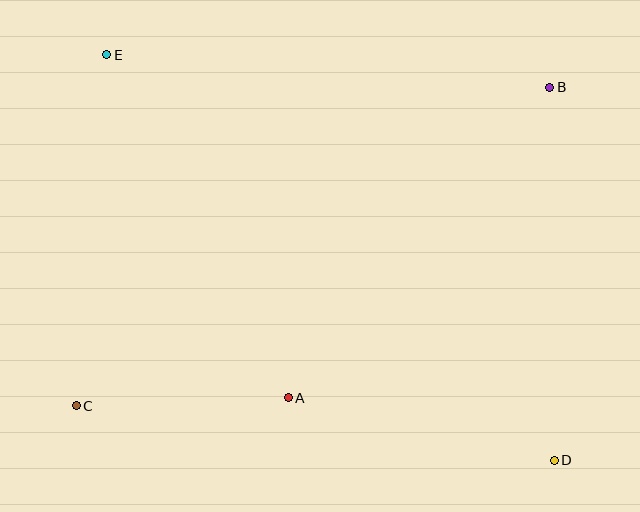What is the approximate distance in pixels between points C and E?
The distance between C and E is approximately 352 pixels.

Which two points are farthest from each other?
Points D and E are farthest from each other.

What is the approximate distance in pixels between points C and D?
The distance between C and D is approximately 481 pixels.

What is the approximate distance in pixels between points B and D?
The distance between B and D is approximately 373 pixels.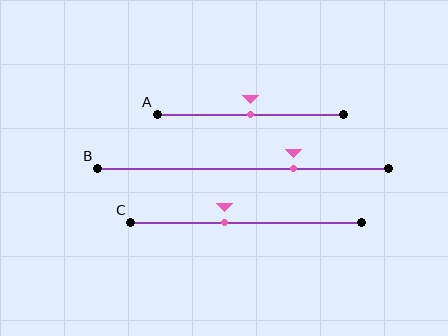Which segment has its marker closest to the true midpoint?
Segment A has its marker closest to the true midpoint.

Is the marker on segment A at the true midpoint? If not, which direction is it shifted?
Yes, the marker on segment A is at the true midpoint.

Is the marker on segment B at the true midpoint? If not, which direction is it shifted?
No, the marker on segment B is shifted to the right by about 17% of the segment length.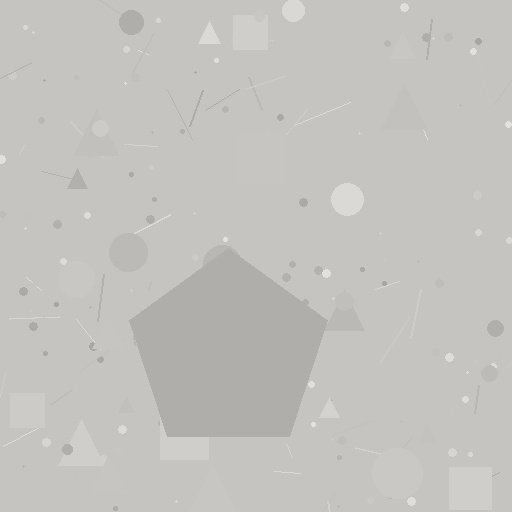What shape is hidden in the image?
A pentagon is hidden in the image.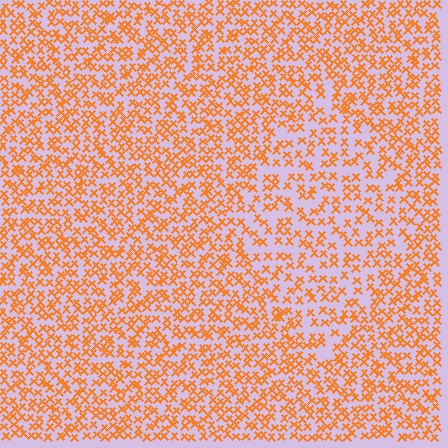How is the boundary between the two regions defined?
The boundary is defined by a change in element density (approximately 1.6x ratio). All elements are the same color, size, and shape.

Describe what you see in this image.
The image contains small orange elements arranged at two different densities. A diamond-shaped region is visible where the elements are less densely packed than the surrounding area.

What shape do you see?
I see a diamond.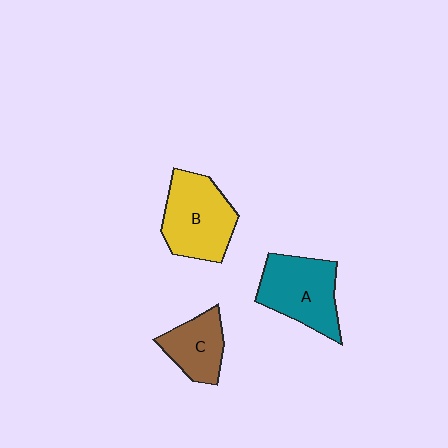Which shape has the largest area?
Shape B (yellow).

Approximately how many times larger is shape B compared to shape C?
Approximately 1.6 times.